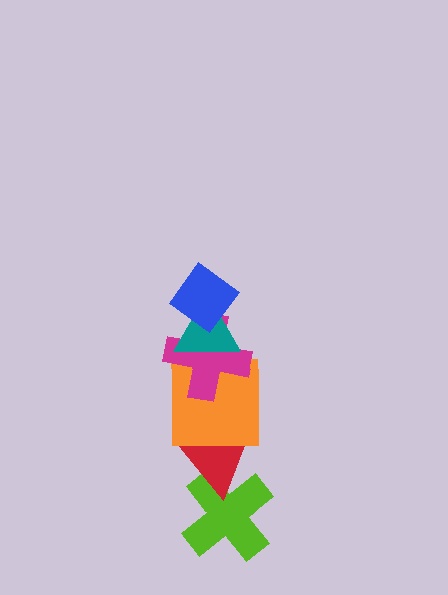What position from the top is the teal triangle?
The teal triangle is 2nd from the top.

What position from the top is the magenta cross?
The magenta cross is 3rd from the top.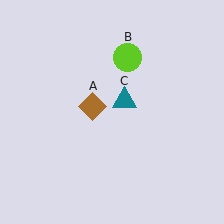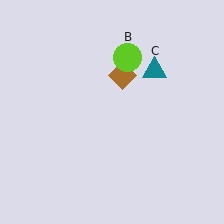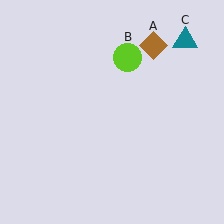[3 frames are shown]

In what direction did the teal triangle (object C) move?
The teal triangle (object C) moved up and to the right.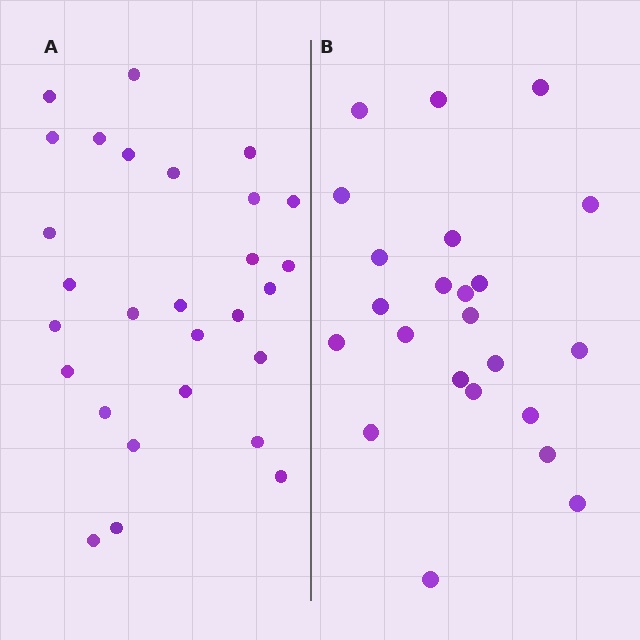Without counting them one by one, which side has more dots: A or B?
Region A (the left region) has more dots.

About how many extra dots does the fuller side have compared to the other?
Region A has about 5 more dots than region B.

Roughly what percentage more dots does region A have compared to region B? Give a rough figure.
About 20% more.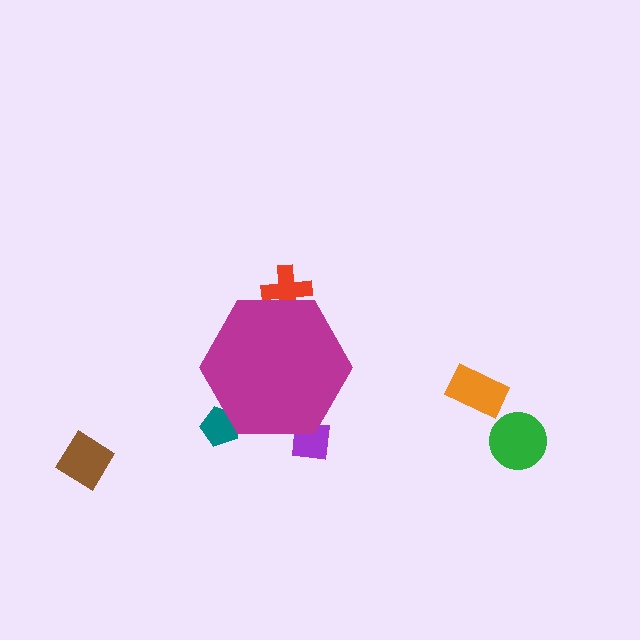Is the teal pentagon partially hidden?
Yes, the teal pentagon is partially hidden behind the magenta hexagon.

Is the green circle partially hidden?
No, the green circle is fully visible.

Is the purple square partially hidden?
Yes, the purple square is partially hidden behind the magenta hexagon.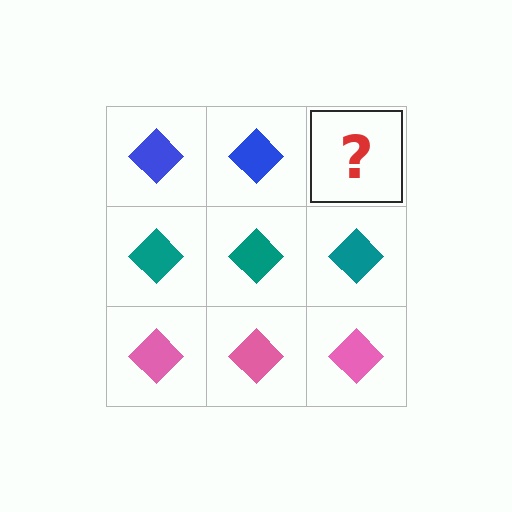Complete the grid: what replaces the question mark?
The question mark should be replaced with a blue diamond.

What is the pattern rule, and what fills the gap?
The rule is that each row has a consistent color. The gap should be filled with a blue diamond.